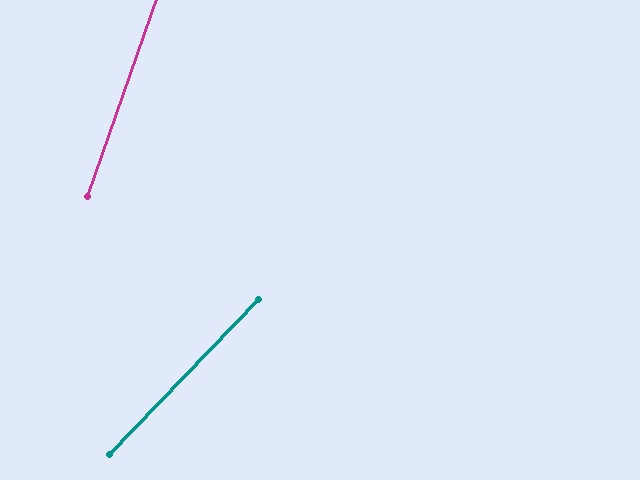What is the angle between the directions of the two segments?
Approximately 25 degrees.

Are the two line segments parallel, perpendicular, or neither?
Neither parallel nor perpendicular — they differ by about 25°.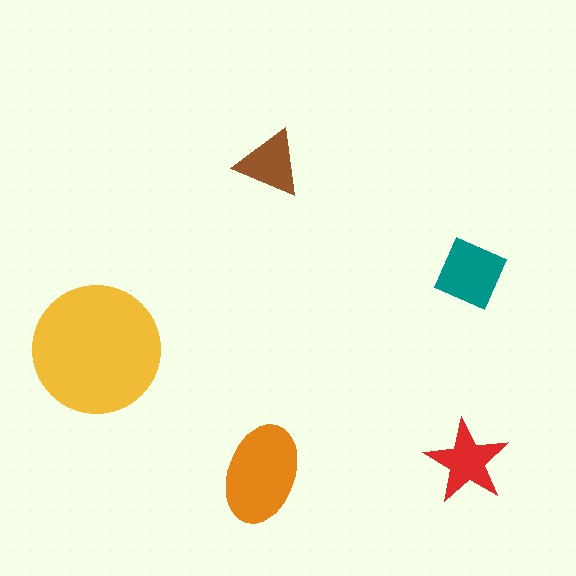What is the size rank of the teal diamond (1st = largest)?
3rd.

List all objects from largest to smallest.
The yellow circle, the orange ellipse, the teal diamond, the red star, the brown triangle.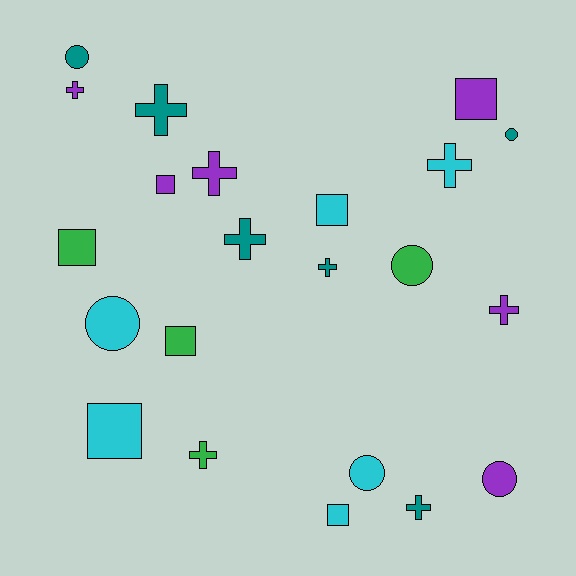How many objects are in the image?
There are 22 objects.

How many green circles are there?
There is 1 green circle.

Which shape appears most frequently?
Cross, with 9 objects.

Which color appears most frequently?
Teal, with 6 objects.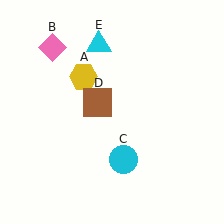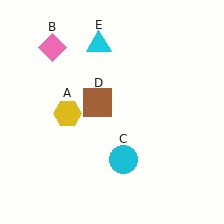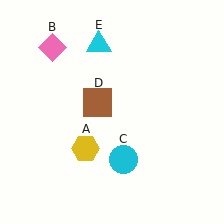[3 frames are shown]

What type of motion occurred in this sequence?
The yellow hexagon (object A) rotated counterclockwise around the center of the scene.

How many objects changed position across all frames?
1 object changed position: yellow hexagon (object A).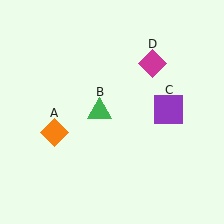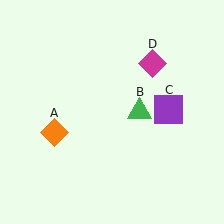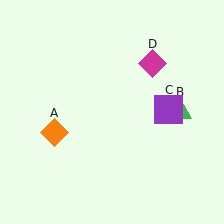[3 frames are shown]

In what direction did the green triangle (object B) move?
The green triangle (object B) moved right.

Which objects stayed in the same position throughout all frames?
Orange diamond (object A) and purple square (object C) and magenta diamond (object D) remained stationary.